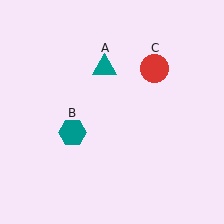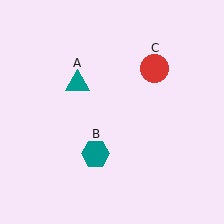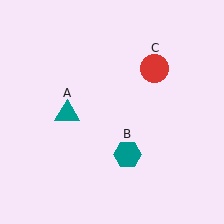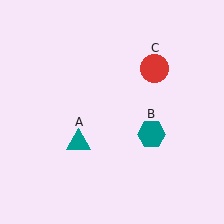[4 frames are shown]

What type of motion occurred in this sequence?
The teal triangle (object A), teal hexagon (object B) rotated counterclockwise around the center of the scene.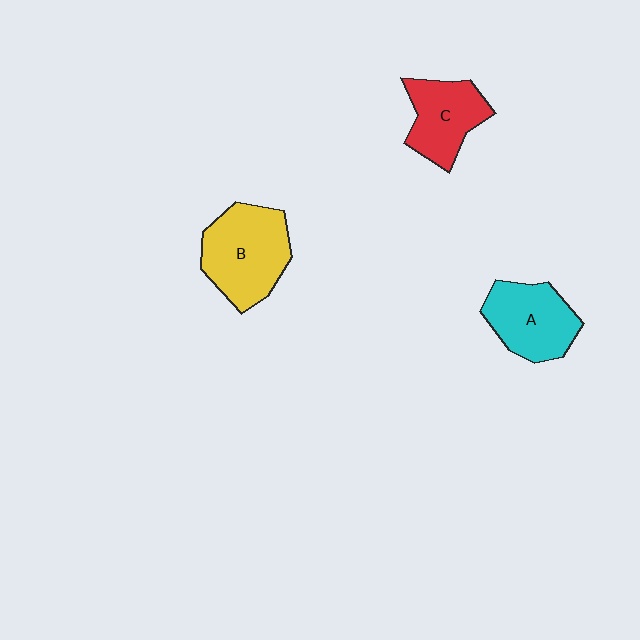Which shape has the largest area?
Shape B (yellow).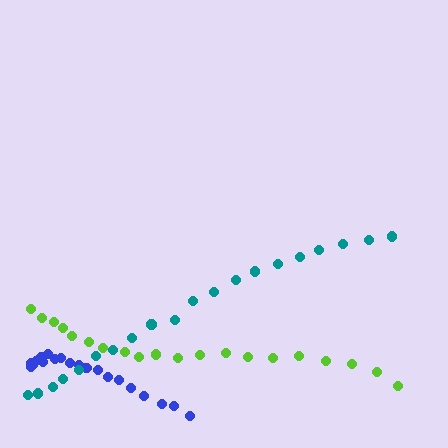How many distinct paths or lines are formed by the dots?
There are 3 distinct paths.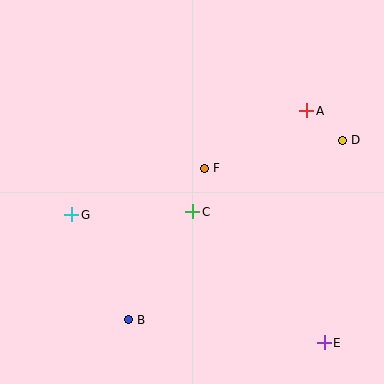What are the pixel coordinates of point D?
Point D is at (342, 140).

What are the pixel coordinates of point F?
Point F is at (204, 168).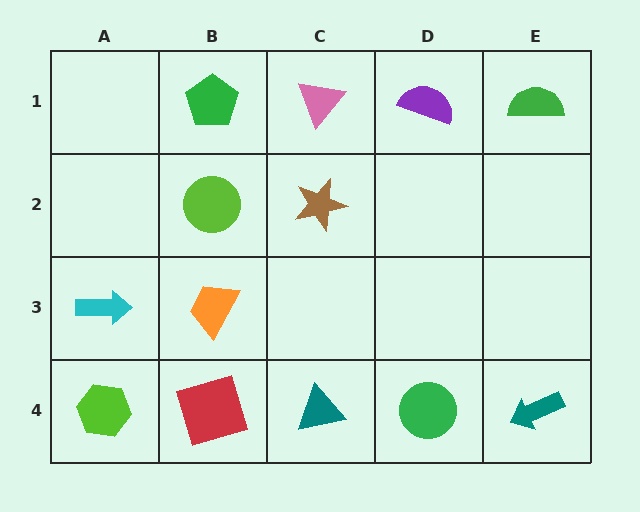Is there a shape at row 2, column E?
No, that cell is empty.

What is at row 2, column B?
A lime circle.